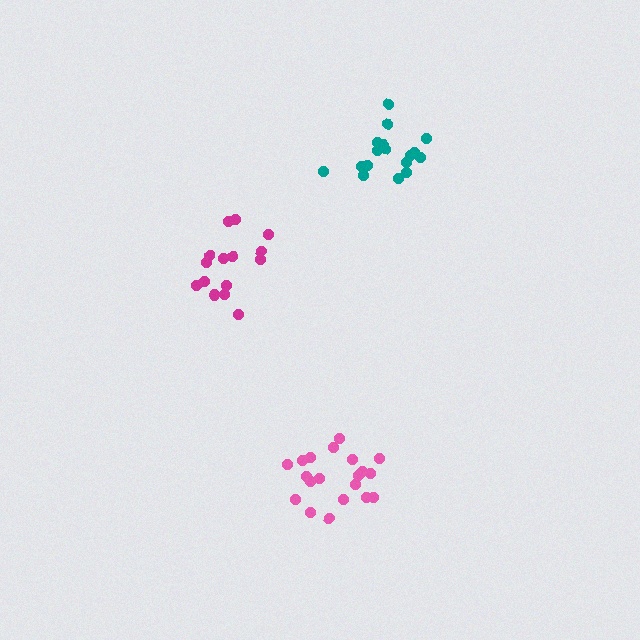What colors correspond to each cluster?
The clusters are colored: pink, magenta, teal.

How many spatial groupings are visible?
There are 3 spatial groupings.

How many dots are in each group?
Group 1: 20 dots, Group 2: 15 dots, Group 3: 18 dots (53 total).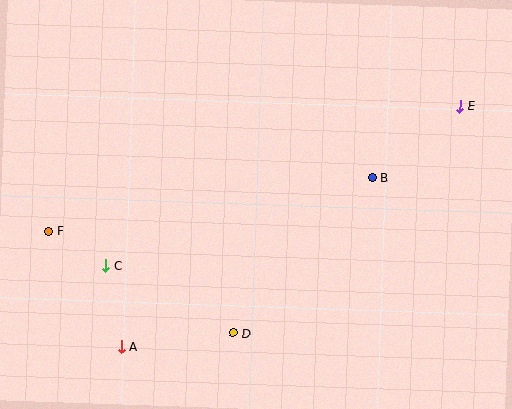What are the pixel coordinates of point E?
Point E is at (460, 106).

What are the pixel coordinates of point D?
Point D is at (233, 333).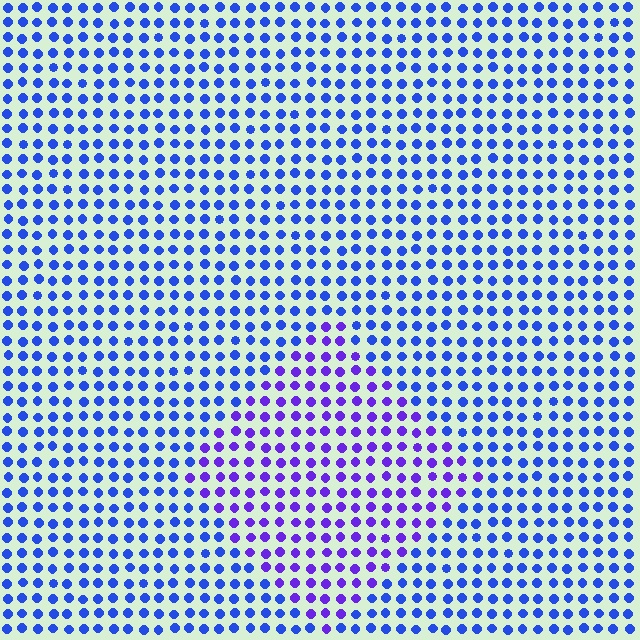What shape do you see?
I see a diamond.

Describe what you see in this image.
The image is filled with small blue elements in a uniform arrangement. A diamond-shaped region is visible where the elements are tinted to a slightly different hue, forming a subtle color boundary.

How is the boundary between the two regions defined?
The boundary is defined purely by a slight shift in hue (about 35 degrees). Spacing, size, and orientation are identical on both sides.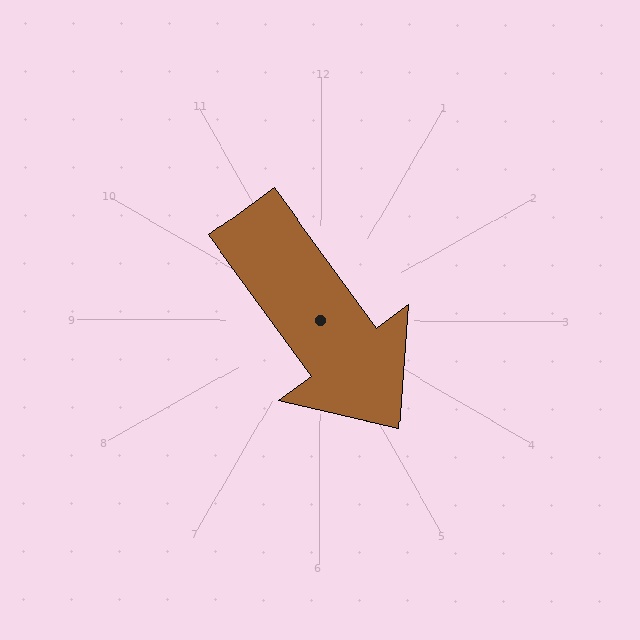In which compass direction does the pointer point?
Southeast.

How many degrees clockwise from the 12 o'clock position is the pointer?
Approximately 144 degrees.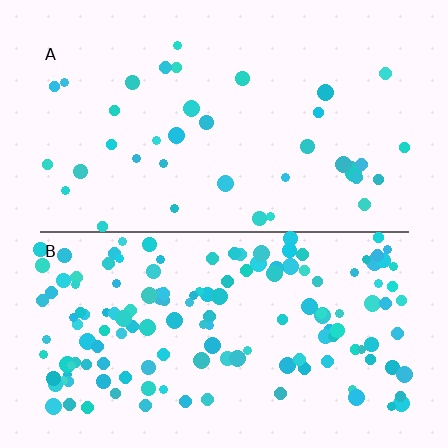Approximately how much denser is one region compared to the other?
Approximately 3.8× — region B over region A.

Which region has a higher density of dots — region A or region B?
B (the bottom).